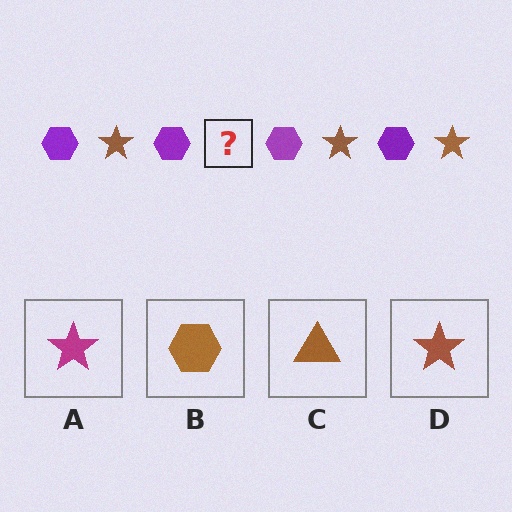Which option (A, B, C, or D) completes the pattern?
D.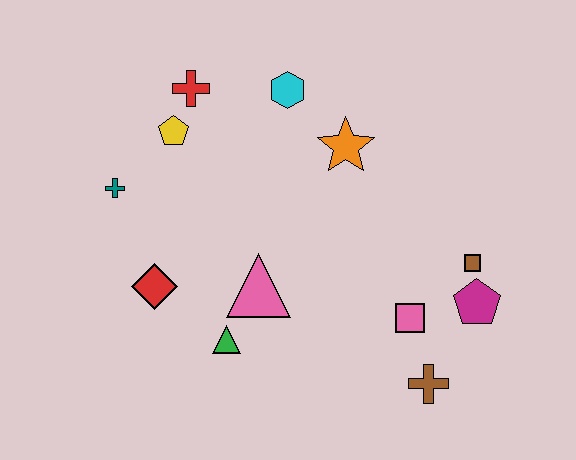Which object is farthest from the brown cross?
The red cross is farthest from the brown cross.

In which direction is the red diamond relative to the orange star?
The red diamond is to the left of the orange star.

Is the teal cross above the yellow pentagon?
No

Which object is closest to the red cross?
The yellow pentagon is closest to the red cross.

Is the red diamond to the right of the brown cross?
No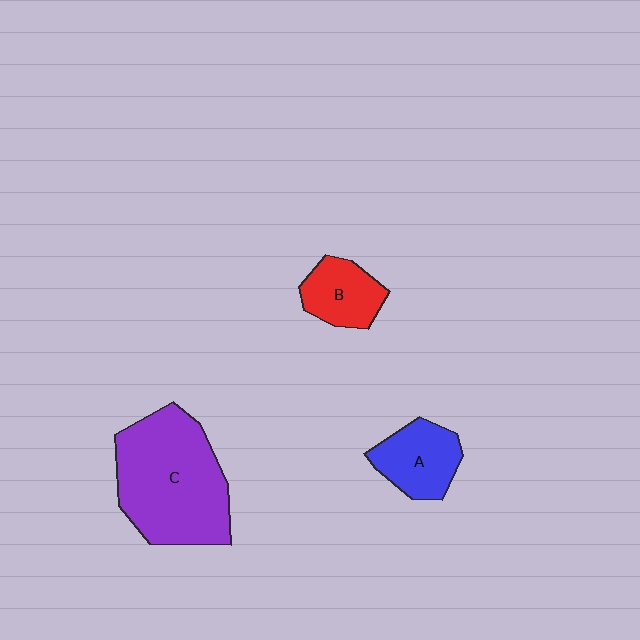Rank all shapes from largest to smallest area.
From largest to smallest: C (purple), A (blue), B (red).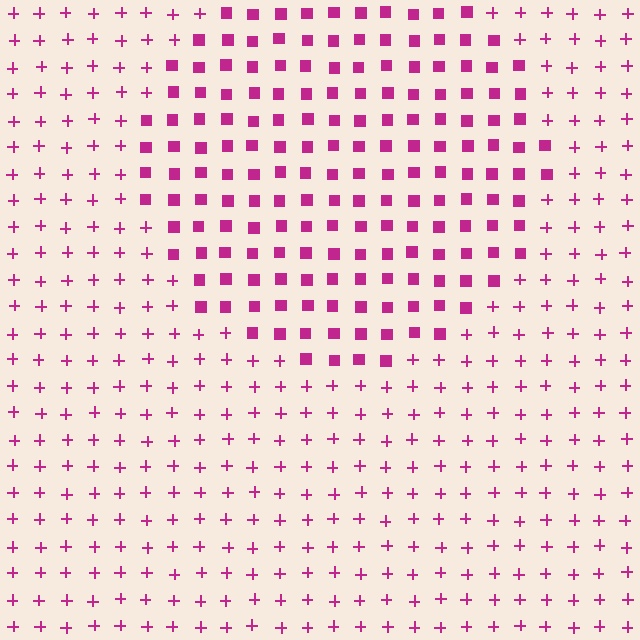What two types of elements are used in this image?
The image uses squares inside the circle region and plus signs outside it.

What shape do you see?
I see a circle.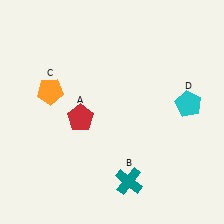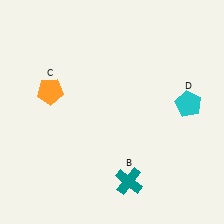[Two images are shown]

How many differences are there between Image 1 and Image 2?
There is 1 difference between the two images.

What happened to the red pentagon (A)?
The red pentagon (A) was removed in Image 2. It was in the bottom-left area of Image 1.